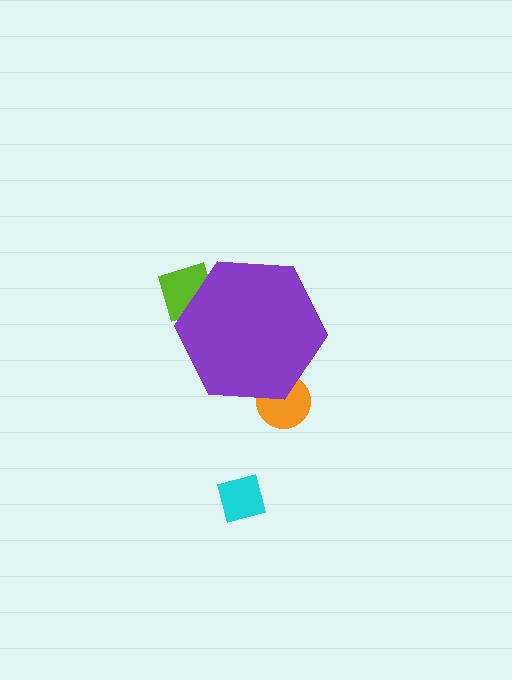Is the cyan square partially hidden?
No, the cyan square is fully visible.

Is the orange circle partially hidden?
Yes, the orange circle is partially hidden behind the purple hexagon.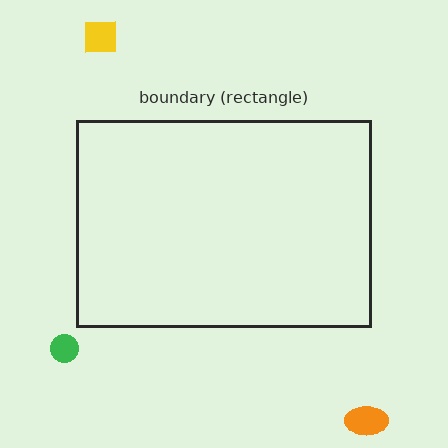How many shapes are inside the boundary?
0 inside, 3 outside.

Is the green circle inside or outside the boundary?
Outside.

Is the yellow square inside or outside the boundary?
Outside.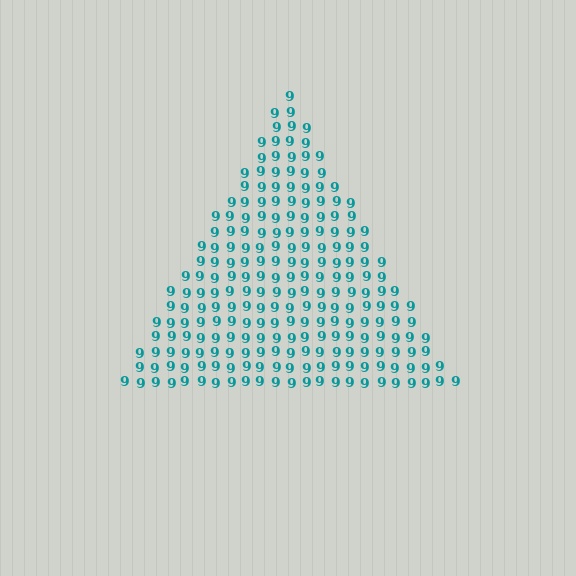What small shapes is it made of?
It is made of small digit 9's.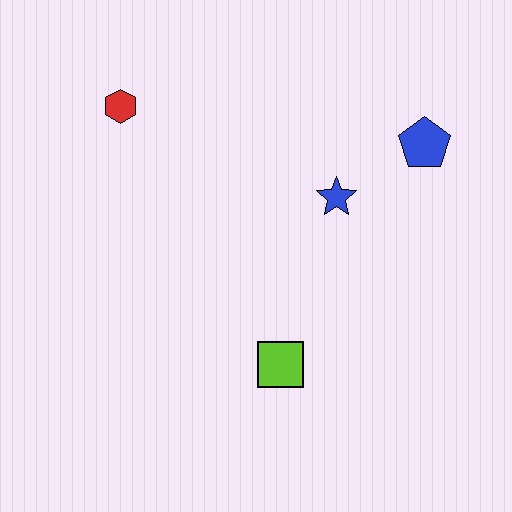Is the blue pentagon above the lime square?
Yes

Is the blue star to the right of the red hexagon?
Yes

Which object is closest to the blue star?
The blue pentagon is closest to the blue star.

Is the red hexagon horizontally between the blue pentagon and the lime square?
No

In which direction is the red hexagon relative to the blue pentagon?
The red hexagon is to the left of the blue pentagon.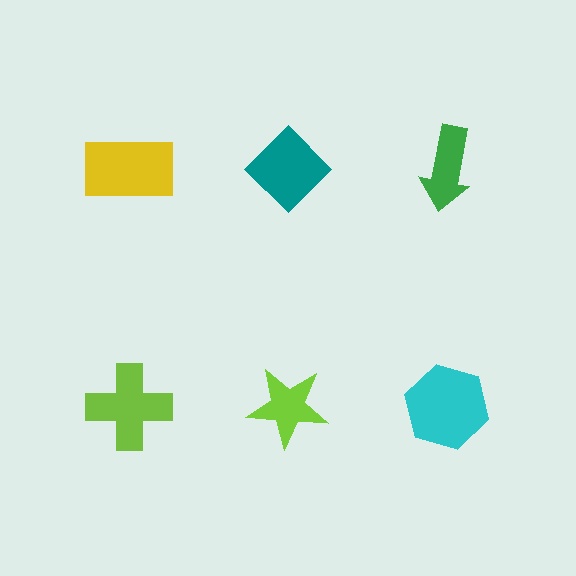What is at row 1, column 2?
A teal diamond.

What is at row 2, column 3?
A cyan hexagon.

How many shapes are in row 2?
3 shapes.